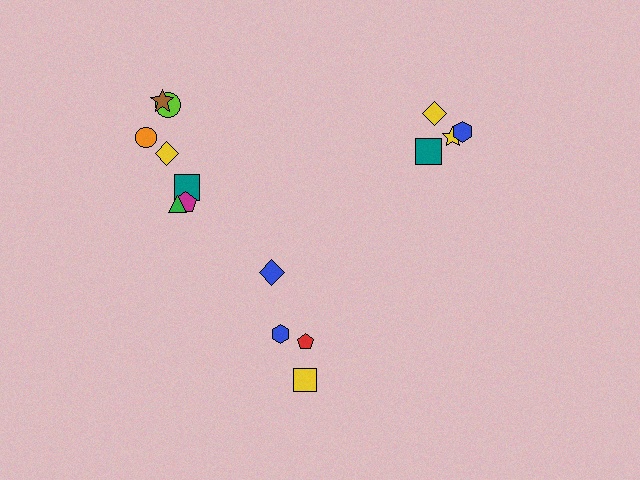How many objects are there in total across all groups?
There are 15 objects.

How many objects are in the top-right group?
There are 4 objects.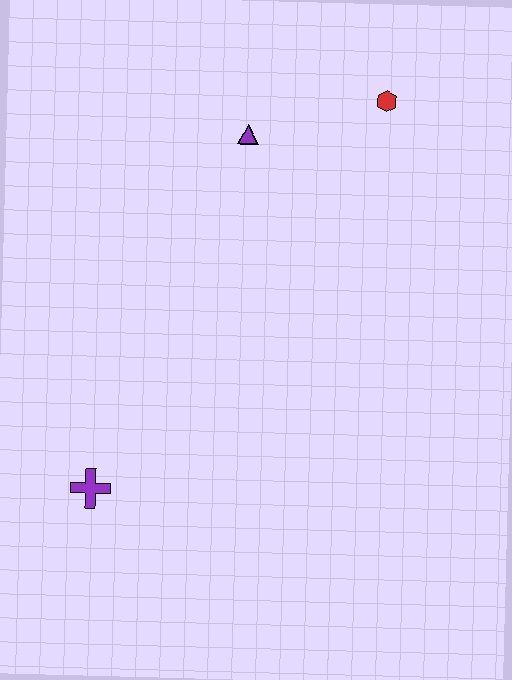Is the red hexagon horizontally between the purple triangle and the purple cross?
No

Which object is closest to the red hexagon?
The purple triangle is closest to the red hexagon.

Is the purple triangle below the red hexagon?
Yes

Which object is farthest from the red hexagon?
The purple cross is farthest from the red hexagon.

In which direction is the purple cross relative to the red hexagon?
The purple cross is below the red hexagon.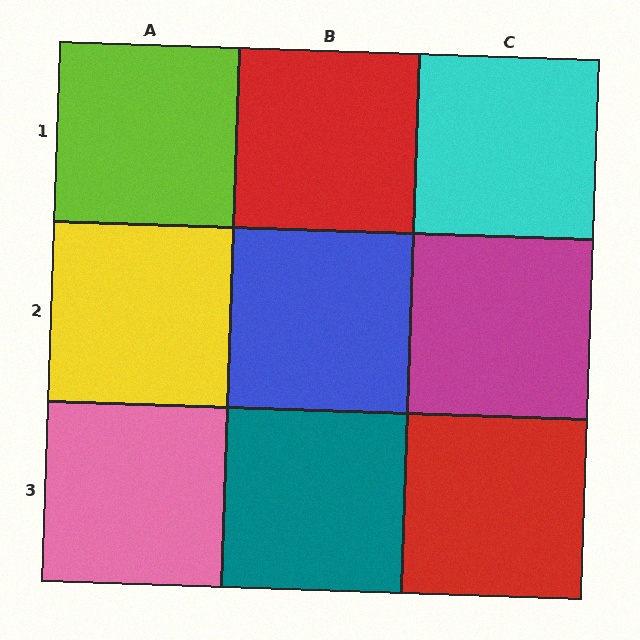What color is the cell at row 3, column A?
Pink.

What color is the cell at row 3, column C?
Red.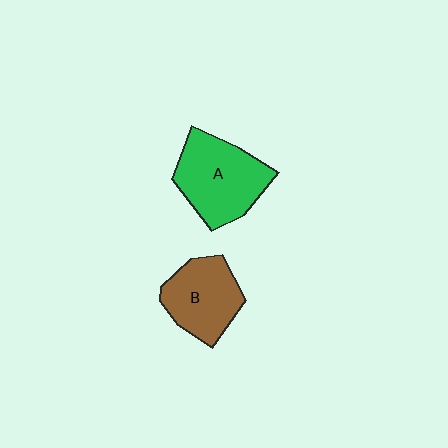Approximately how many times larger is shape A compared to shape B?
Approximately 1.2 times.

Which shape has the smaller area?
Shape B (brown).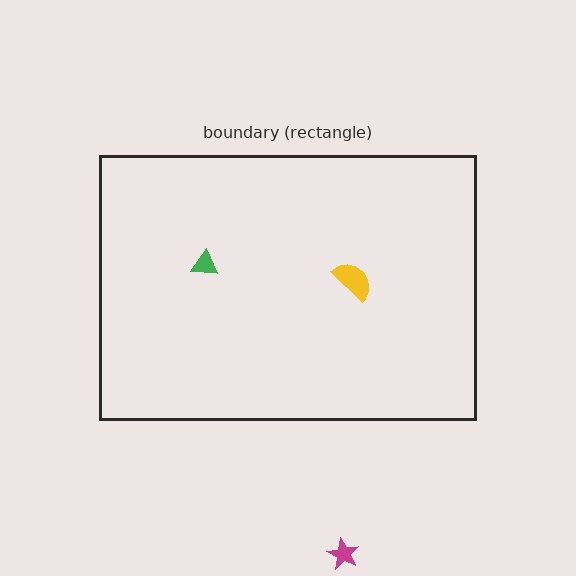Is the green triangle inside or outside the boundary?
Inside.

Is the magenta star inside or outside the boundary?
Outside.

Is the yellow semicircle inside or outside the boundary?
Inside.